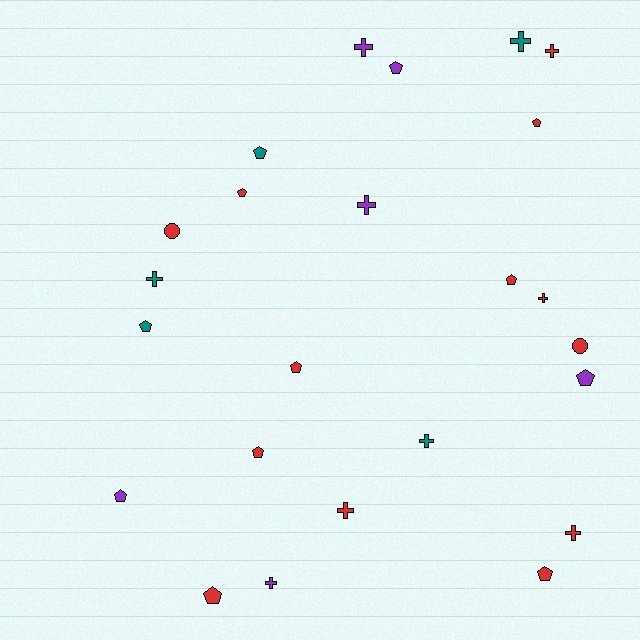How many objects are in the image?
There are 24 objects.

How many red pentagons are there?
There are 7 red pentagons.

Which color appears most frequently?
Red, with 13 objects.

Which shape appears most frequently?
Pentagon, with 12 objects.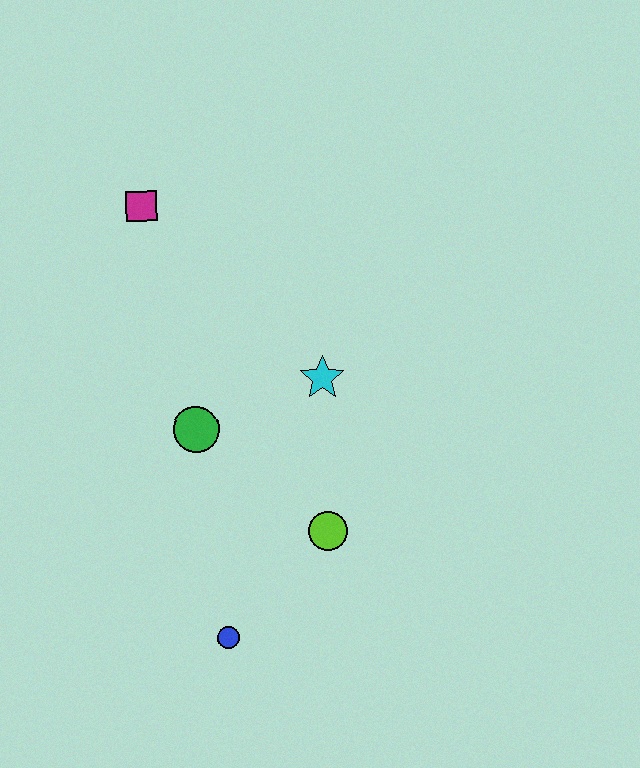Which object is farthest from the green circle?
The magenta square is farthest from the green circle.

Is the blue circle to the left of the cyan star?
Yes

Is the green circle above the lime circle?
Yes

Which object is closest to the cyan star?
The green circle is closest to the cyan star.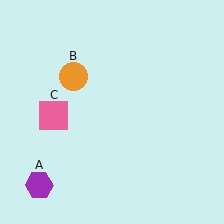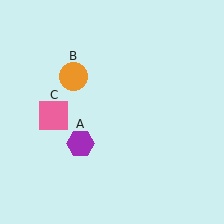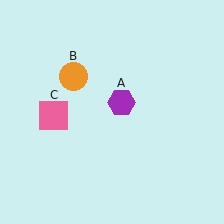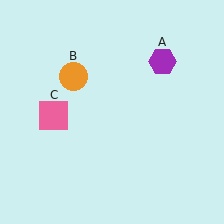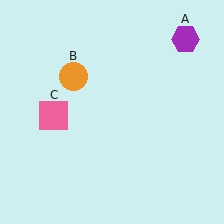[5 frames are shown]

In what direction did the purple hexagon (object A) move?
The purple hexagon (object A) moved up and to the right.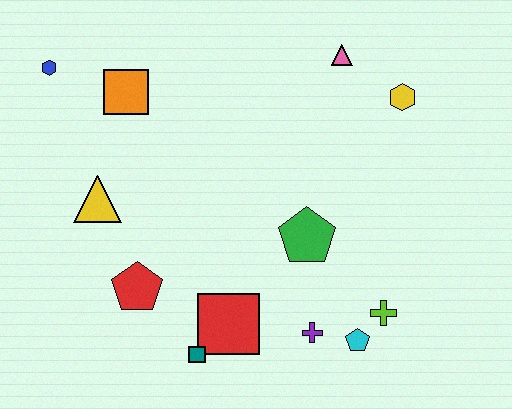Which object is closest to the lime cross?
The cyan pentagon is closest to the lime cross.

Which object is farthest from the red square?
The blue hexagon is farthest from the red square.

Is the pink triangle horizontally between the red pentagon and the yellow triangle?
No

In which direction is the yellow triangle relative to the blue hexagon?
The yellow triangle is below the blue hexagon.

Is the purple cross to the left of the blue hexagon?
No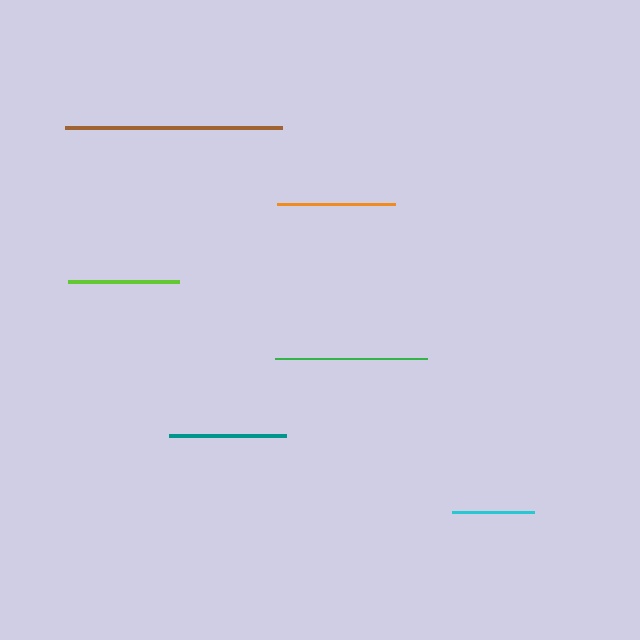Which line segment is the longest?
The brown line is the longest at approximately 217 pixels.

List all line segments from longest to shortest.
From longest to shortest: brown, green, orange, teal, lime, cyan.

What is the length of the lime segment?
The lime segment is approximately 111 pixels long.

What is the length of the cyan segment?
The cyan segment is approximately 82 pixels long.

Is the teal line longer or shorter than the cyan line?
The teal line is longer than the cyan line.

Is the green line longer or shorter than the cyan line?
The green line is longer than the cyan line.